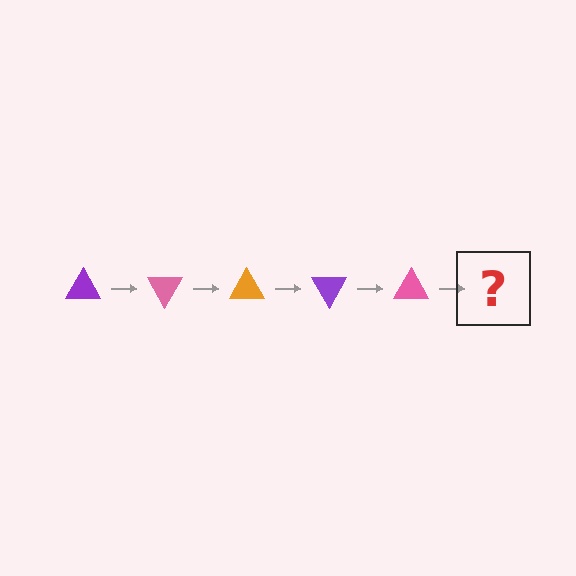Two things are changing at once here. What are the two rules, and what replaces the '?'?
The two rules are that it rotates 60 degrees each step and the color cycles through purple, pink, and orange. The '?' should be an orange triangle, rotated 300 degrees from the start.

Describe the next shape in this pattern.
It should be an orange triangle, rotated 300 degrees from the start.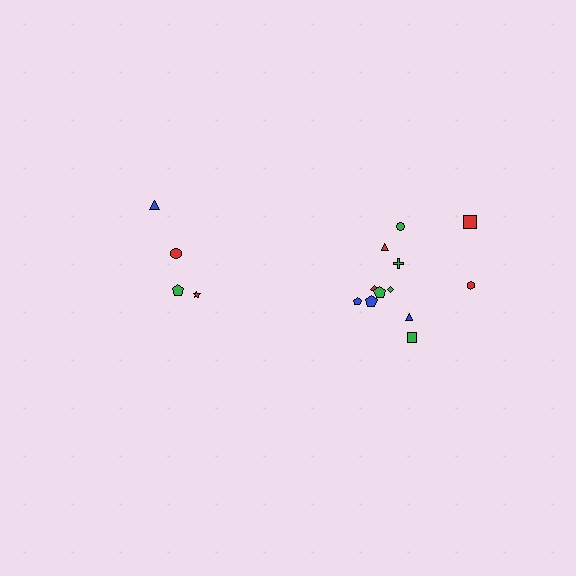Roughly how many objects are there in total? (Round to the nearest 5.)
Roughly 15 objects in total.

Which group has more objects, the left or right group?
The right group.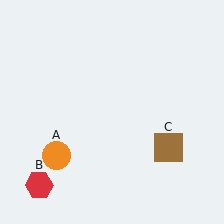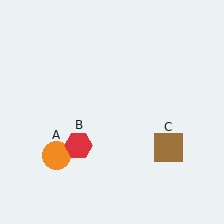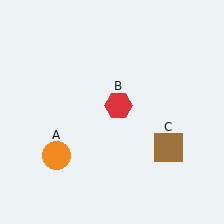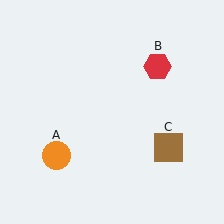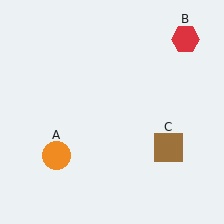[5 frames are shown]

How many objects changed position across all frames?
1 object changed position: red hexagon (object B).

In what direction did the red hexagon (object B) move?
The red hexagon (object B) moved up and to the right.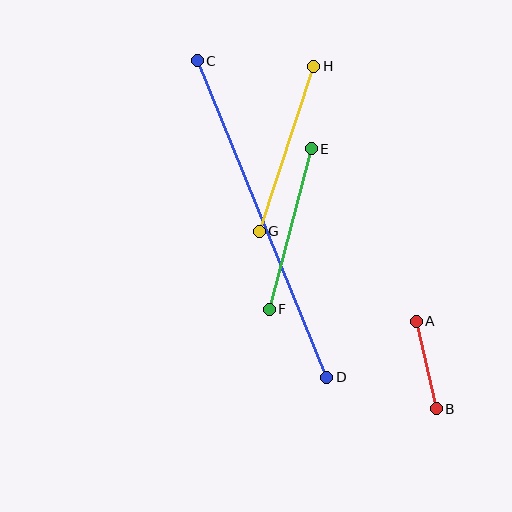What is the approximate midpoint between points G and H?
The midpoint is at approximately (286, 149) pixels.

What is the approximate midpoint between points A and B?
The midpoint is at approximately (426, 365) pixels.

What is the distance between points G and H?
The distance is approximately 174 pixels.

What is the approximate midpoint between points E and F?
The midpoint is at approximately (290, 229) pixels.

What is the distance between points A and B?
The distance is approximately 90 pixels.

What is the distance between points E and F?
The distance is approximately 166 pixels.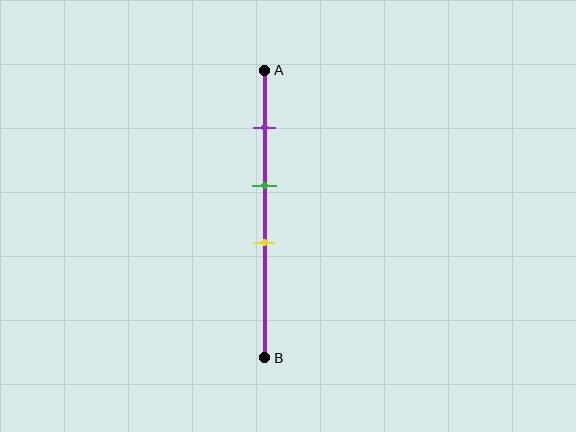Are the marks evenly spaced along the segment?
Yes, the marks are approximately evenly spaced.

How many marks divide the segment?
There are 3 marks dividing the segment.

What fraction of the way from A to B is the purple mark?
The purple mark is approximately 20% (0.2) of the way from A to B.